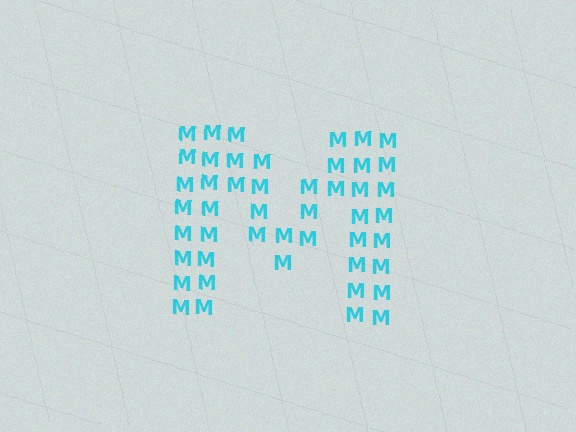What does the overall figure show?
The overall figure shows the letter M.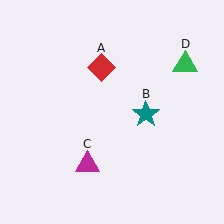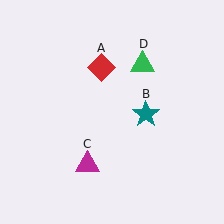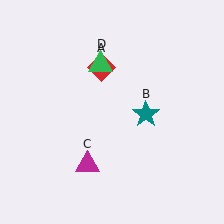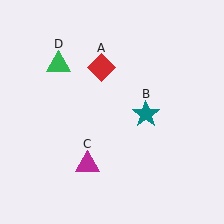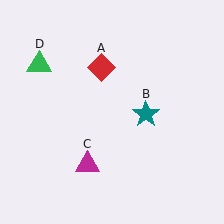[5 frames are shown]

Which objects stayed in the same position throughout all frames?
Red diamond (object A) and teal star (object B) and magenta triangle (object C) remained stationary.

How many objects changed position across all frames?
1 object changed position: green triangle (object D).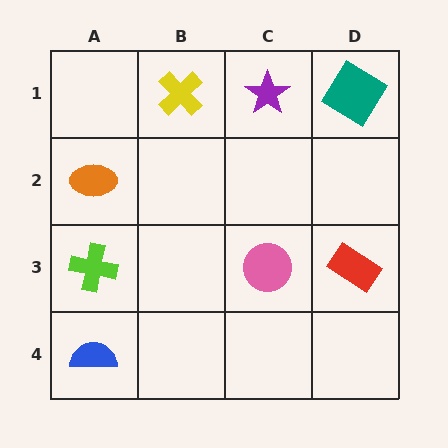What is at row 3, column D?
A red rectangle.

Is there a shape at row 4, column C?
No, that cell is empty.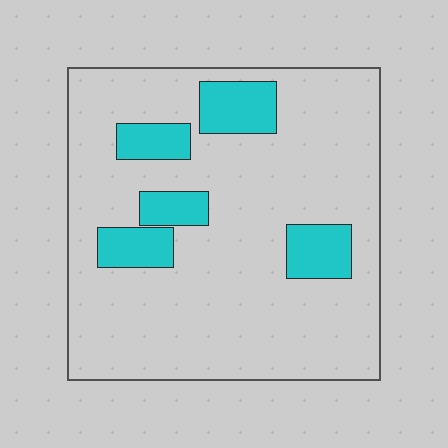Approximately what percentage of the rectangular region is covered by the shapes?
Approximately 15%.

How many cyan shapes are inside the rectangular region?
5.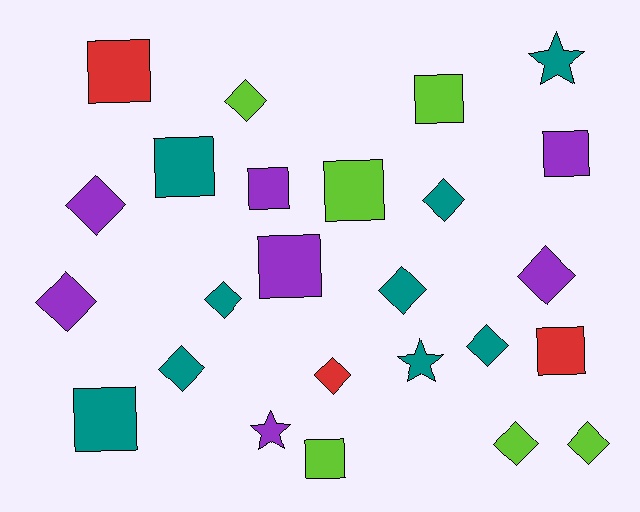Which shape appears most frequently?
Diamond, with 12 objects.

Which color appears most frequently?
Teal, with 9 objects.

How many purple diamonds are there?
There are 3 purple diamonds.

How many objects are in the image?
There are 25 objects.